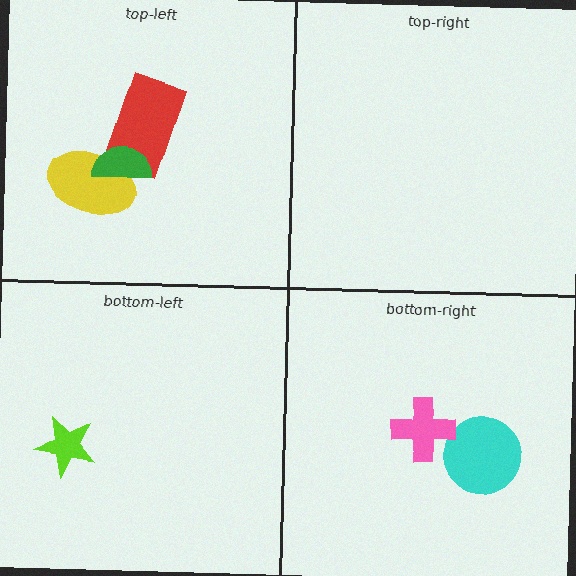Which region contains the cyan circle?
The bottom-right region.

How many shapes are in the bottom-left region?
1.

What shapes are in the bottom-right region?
The cyan circle, the pink cross.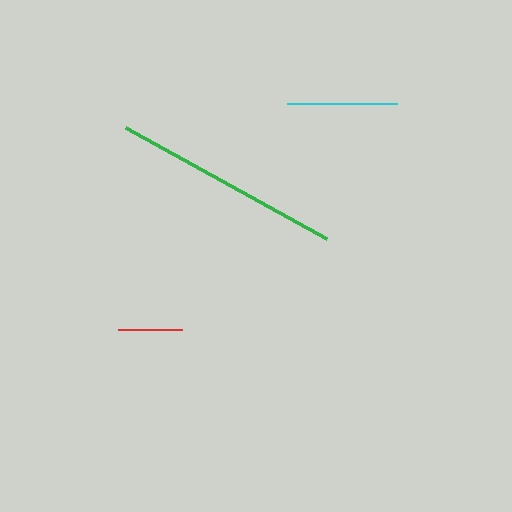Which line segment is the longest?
The green line is the longest at approximately 230 pixels.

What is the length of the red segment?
The red segment is approximately 64 pixels long.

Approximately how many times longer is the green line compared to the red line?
The green line is approximately 3.6 times the length of the red line.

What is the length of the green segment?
The green segment is approximately 230 pixels long.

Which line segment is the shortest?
The red line is the shortest at approximately 64 pixels.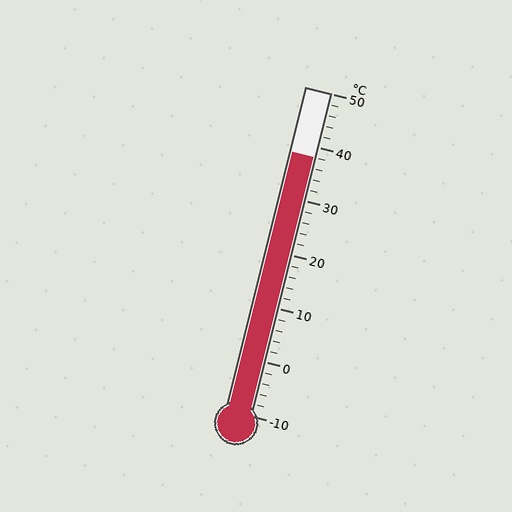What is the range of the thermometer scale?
The thermometer scale ranges from -10°C to 50°C.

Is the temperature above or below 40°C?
The temperature is below 40°C.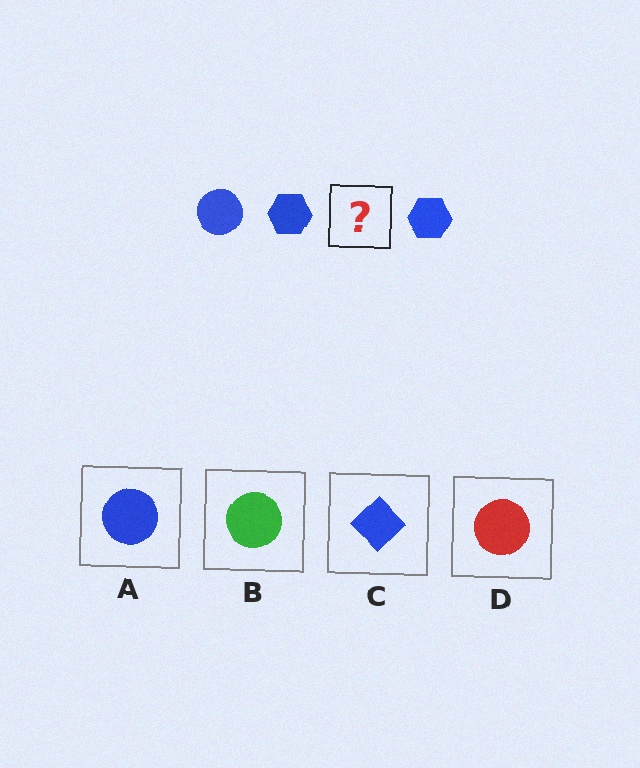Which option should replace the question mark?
Option A.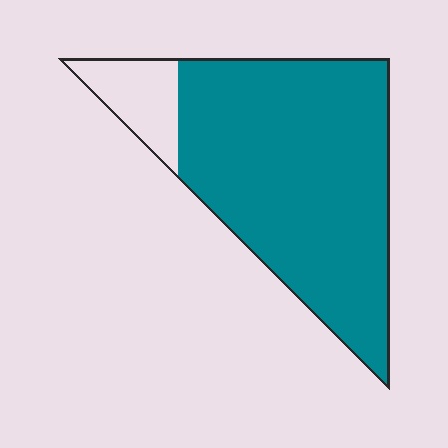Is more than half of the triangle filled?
Yes.